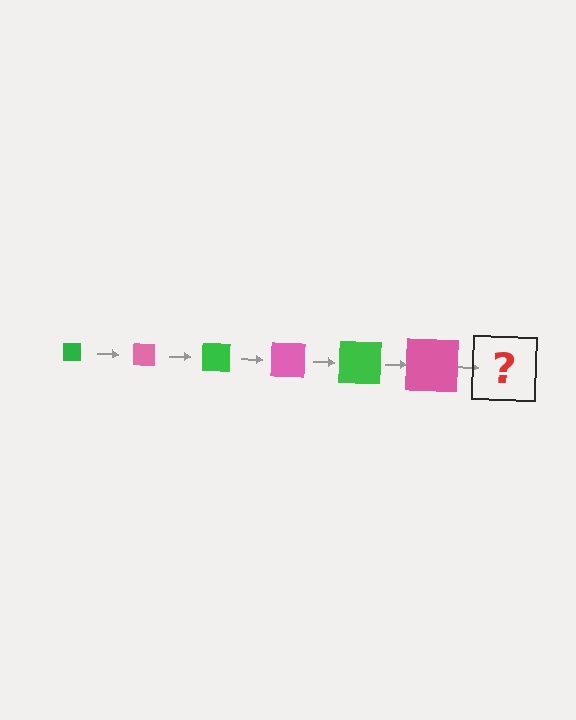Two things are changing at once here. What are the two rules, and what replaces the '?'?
The two rules are that the square grows larger each step and the color cycles through green and pink. The '?' should be a green square, larger than the previous one.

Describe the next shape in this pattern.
It should be a green square, larger than the previous one.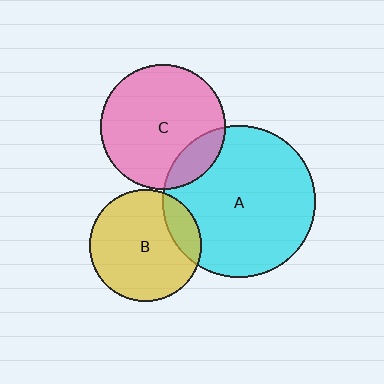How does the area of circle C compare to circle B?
Approximately 1.2 times.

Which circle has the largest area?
Circle A (cyan).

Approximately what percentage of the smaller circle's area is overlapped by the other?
Approximately 15%.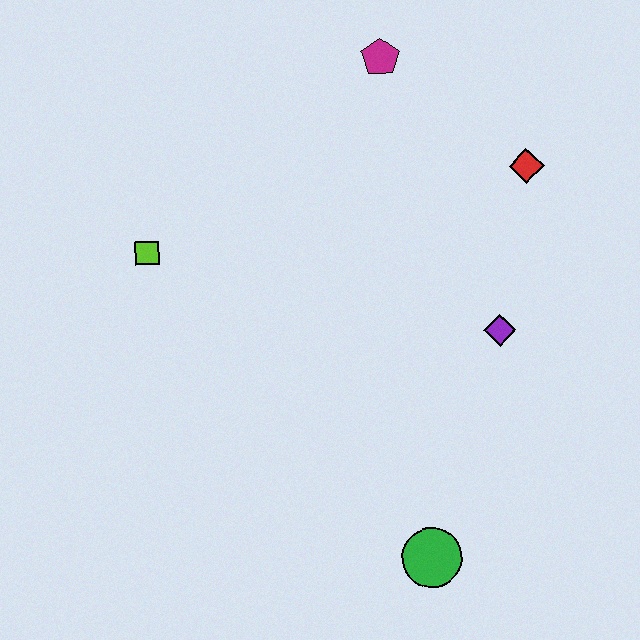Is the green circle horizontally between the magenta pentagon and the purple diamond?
Yes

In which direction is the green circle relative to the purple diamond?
The green circle is below the purple diamond.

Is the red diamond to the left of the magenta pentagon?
No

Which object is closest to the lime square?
The magenta pentagon is closest to the lime square.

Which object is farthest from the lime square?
The green circle is farthest from the lime square.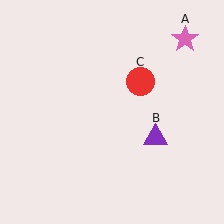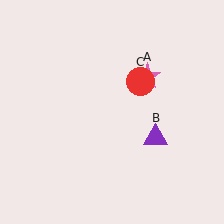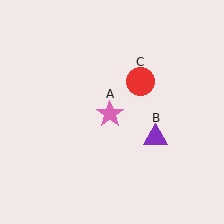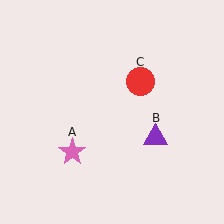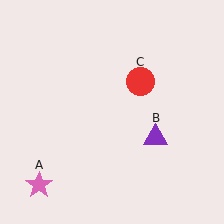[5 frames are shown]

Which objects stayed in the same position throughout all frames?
Purple triangle (object B) and red circle (object C) remained stationary.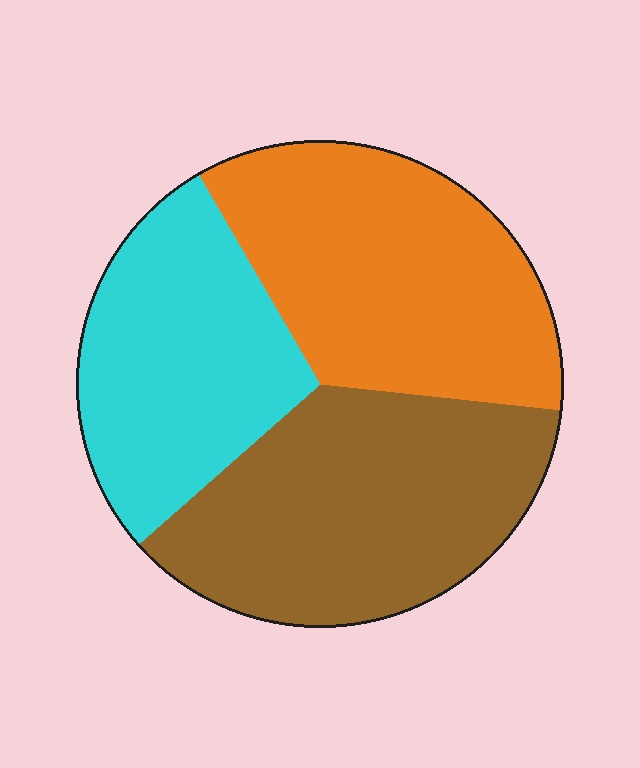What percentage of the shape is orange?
Orange takes up between a third and a half of the shape.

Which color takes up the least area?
Cyan, at roughly 30%.